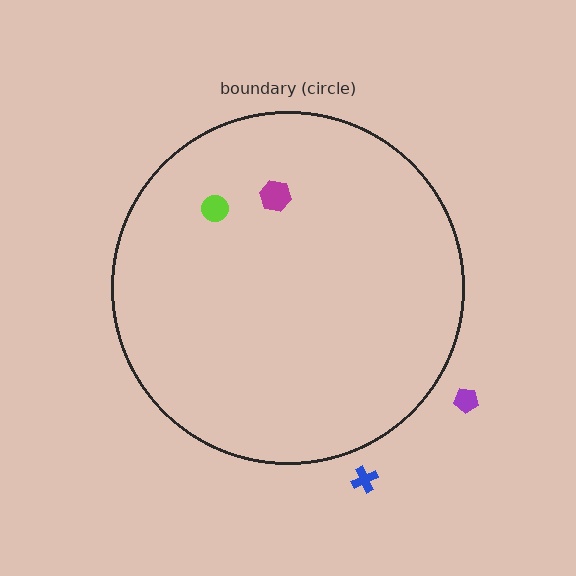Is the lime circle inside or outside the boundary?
Inside.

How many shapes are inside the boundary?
2 inside, 2 outside.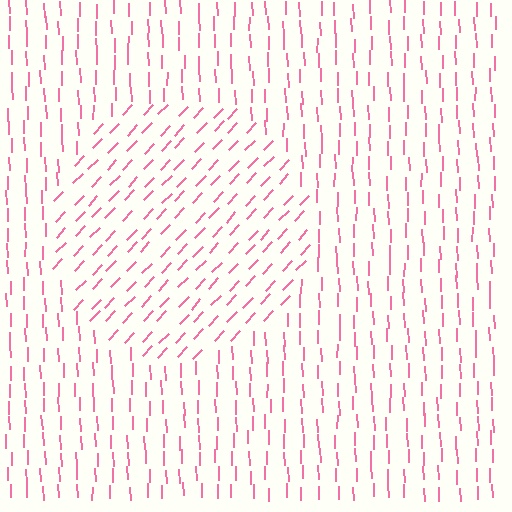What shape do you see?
I see a circle.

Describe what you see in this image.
The image is filled with small pink line segments. A circle region in the image has lines oriented differently from the surrounding lines, creating a visible texture boundary.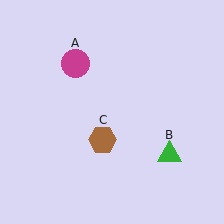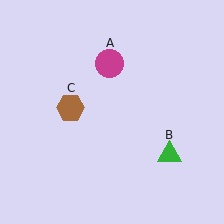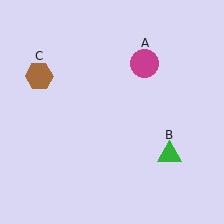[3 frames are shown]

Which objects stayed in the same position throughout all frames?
Green triangle (object B) remained stationary.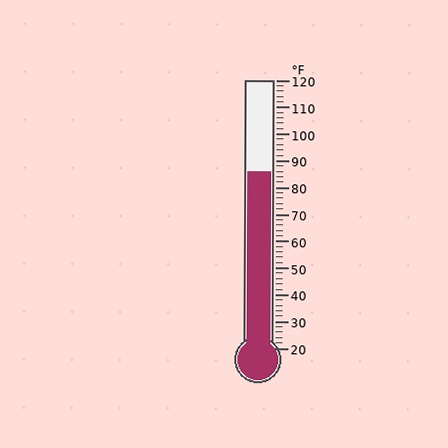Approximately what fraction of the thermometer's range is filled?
The thermometer is filled to approximately 65% of its range.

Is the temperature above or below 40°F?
The temperature is above 40°F.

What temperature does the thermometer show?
The thermometer shows approximately 86°F.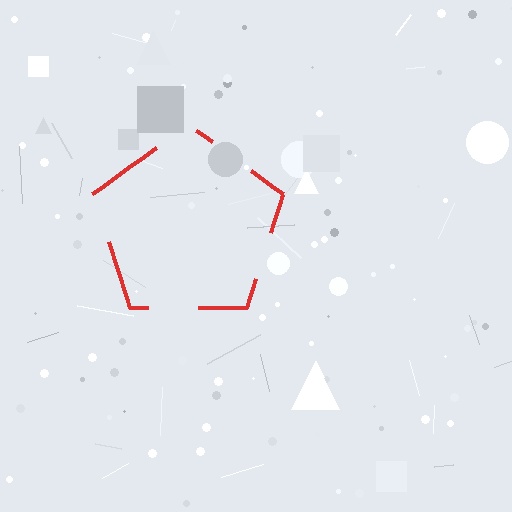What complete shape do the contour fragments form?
The contour fragments form a pentagon.